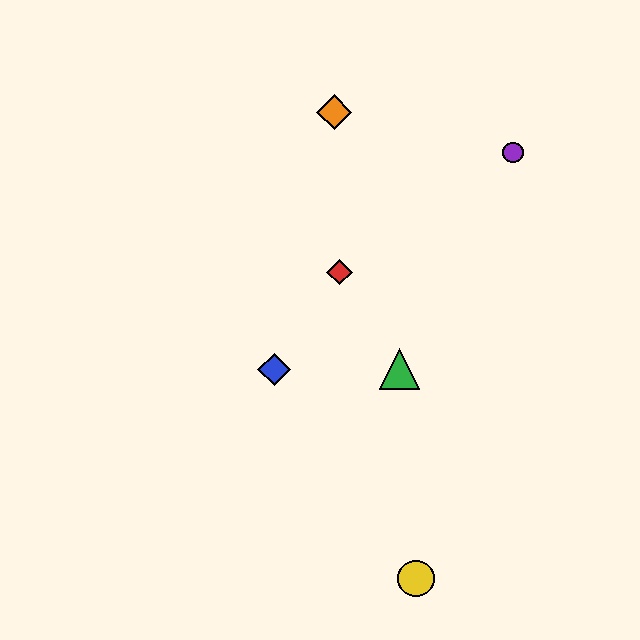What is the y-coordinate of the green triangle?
The green triangle is at y≈369.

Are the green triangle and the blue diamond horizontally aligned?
Yes, both are at y≈369.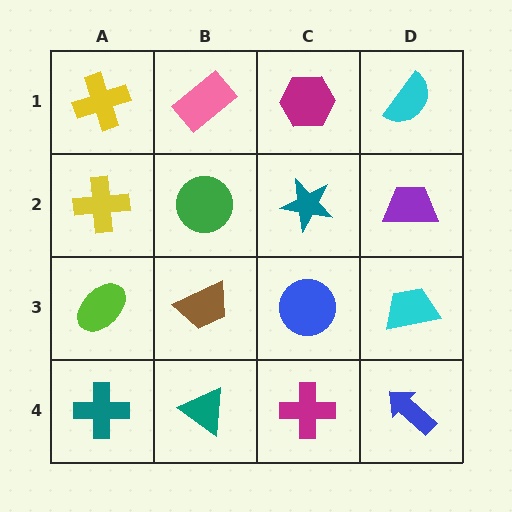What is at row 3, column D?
A cyan trapezoid.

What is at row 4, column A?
A teal cross.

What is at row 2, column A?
A yellow cross.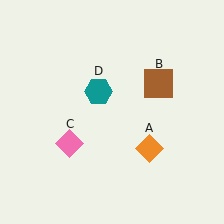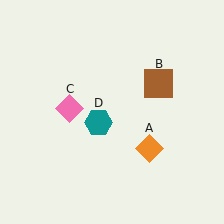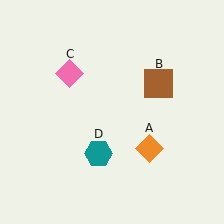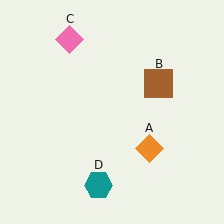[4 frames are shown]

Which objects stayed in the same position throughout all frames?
Orange diamond (object A) and brown square (object B) remained stationary.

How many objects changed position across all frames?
2 objects changed position: pink diamond (object C), teal hexagon (object D).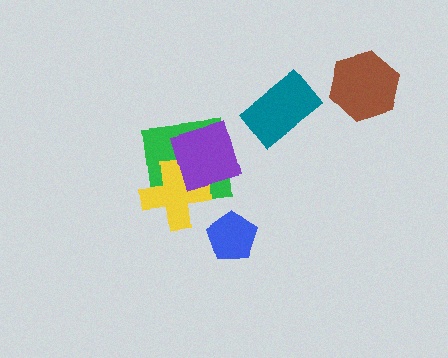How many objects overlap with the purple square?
2 objects overlap with the purple square.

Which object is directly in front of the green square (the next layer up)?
The yellow cross is directly in front of the green square.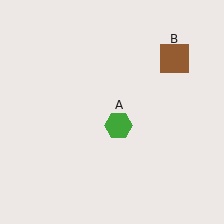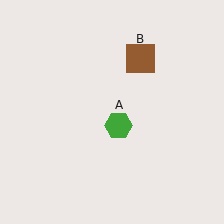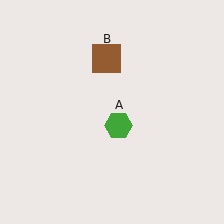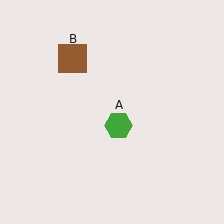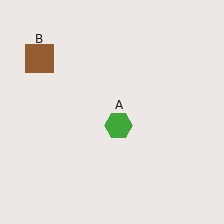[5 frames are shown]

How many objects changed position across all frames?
1 object changed position: brown square (object B).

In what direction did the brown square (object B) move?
The brown square (object B) moved left.